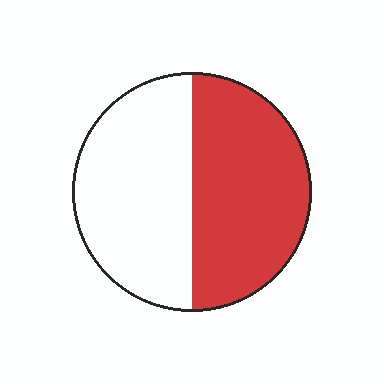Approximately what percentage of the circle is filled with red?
Approximately 50%.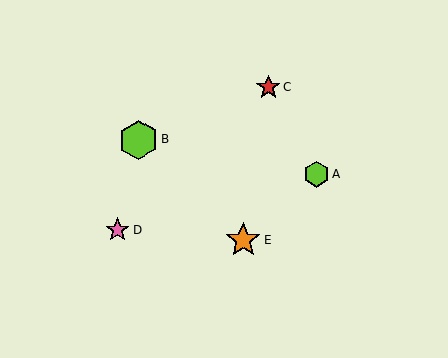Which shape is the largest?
The lime hexagon (labeled B) is the largest.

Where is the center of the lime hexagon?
The center of the lime hexagon is at (138, 140).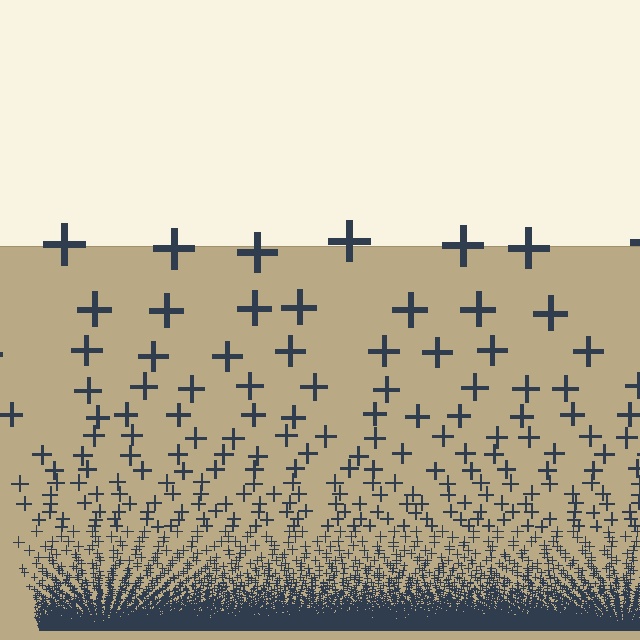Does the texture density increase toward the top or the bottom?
Density increases toward the bottom.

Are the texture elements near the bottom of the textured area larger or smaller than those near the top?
Smaller. The gradient is inverted — elements near the bottom are smaller and denser.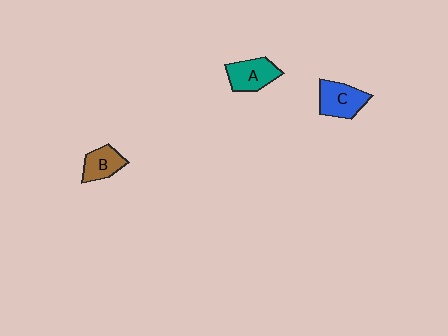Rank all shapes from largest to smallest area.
From largest to smallest: C (blue), A (teal), B (brown).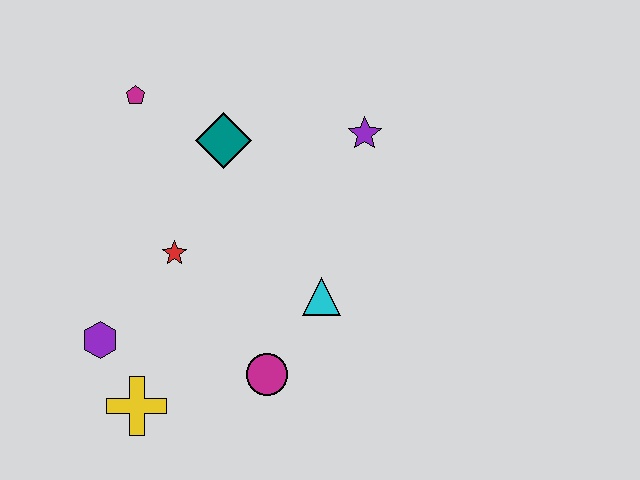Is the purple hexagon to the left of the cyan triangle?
Yes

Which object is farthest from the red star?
The purple star is farthest from the red star.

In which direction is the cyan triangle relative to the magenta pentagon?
The cyan triangle is below the magenta pentagon.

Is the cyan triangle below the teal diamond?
Yes